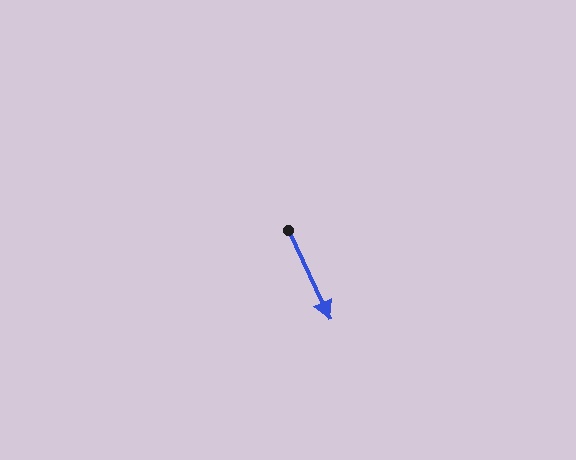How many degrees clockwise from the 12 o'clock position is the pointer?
Approximately 155 degrees.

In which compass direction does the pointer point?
Southeast.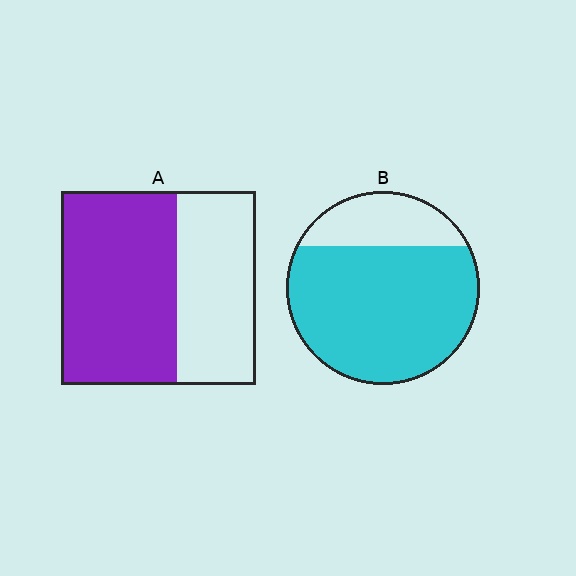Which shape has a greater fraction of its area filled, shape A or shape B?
Shape B.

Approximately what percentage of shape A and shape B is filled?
A is approximately 60% and B is approximately 75%.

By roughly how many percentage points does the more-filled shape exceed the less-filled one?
By roughly 15 percentage points (B over A).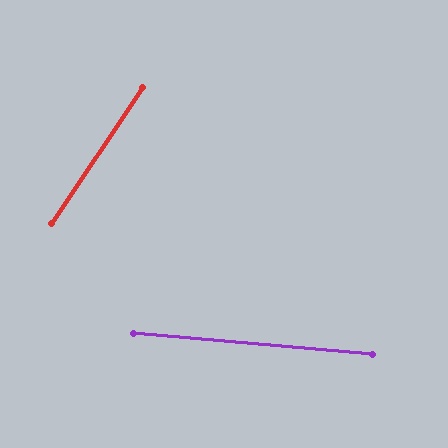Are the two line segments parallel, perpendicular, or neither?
Neither parallel nor perpendicular — they differ by about 61°.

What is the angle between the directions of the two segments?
Approximately 61 degrees.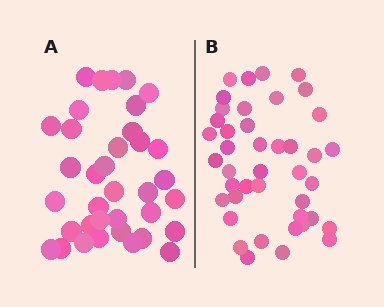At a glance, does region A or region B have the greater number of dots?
Region B (the right region) has more dots.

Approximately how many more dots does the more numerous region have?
Region B has about 6 more dots than region A.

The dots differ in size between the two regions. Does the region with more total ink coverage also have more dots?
No. Region A has more total ink coverage because its dots are larger, but region B actually contains more individual dots. Total area can be misleading — the number of items is what matters here.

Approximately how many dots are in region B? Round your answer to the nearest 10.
About 40 dots. (The exact count is 42, which rounds to 40.)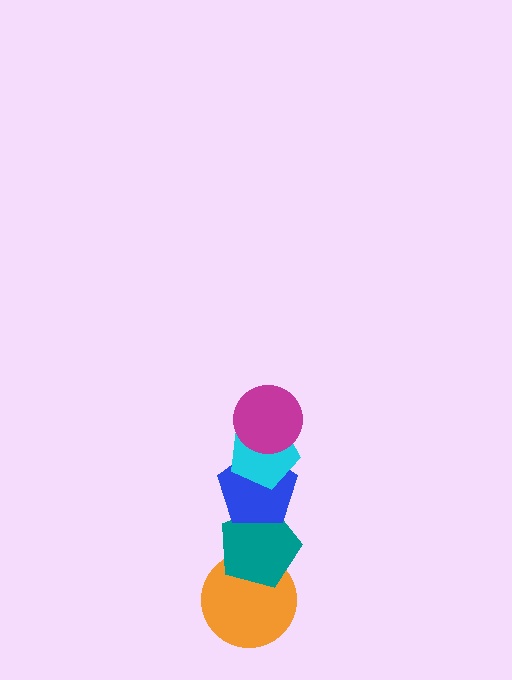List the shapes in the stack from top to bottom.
From top to bottom: the magenta circle, the cyan pentagon, the blue pentagon, the teal pentagon, the orange circle.